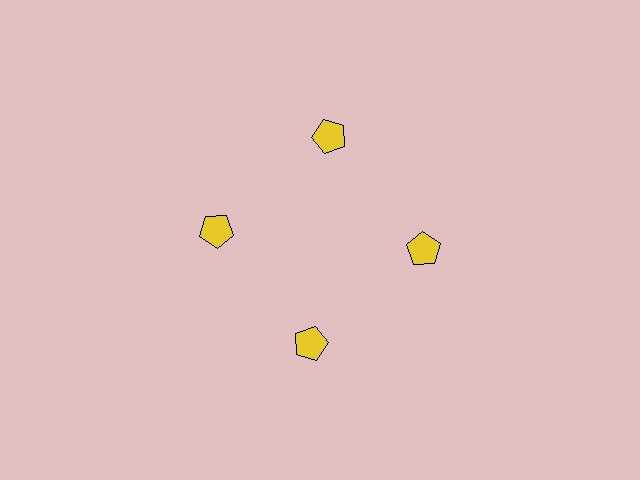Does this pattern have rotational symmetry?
Yes, this pattern has 4-fold rotational symmetry. It looks the same after rotating 90 degrees around the center.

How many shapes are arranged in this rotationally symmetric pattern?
There are 4 shapes, arranged in 4 groups of 1.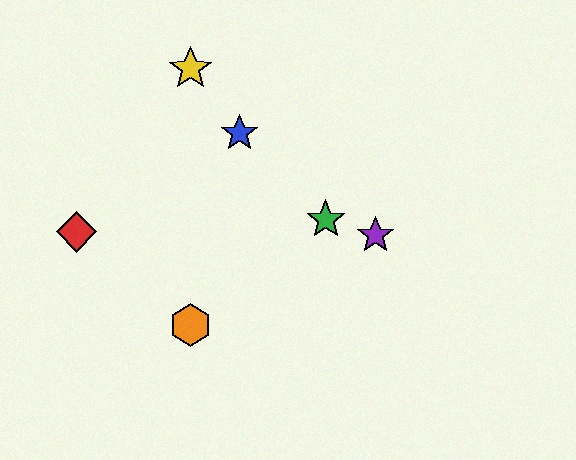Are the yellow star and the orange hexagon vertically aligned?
Yes, both are at x≈191.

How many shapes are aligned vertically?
2 shapes (the yellow star, the orange hexagon) are aligned vertically.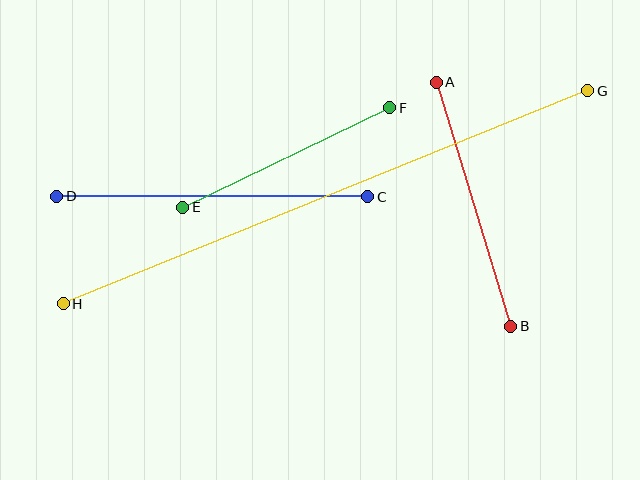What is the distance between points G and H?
The distance is approximately 566 pixels.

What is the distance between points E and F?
The distance is approximately 230 pixels.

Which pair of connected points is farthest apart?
Points G and H are farthest apart.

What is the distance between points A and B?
The distance is approximately 255 pixels.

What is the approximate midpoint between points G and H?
The midpoint is at approximately (325, 197) pixels.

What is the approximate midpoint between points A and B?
The midpoint is at approximately (473, 204) pixels.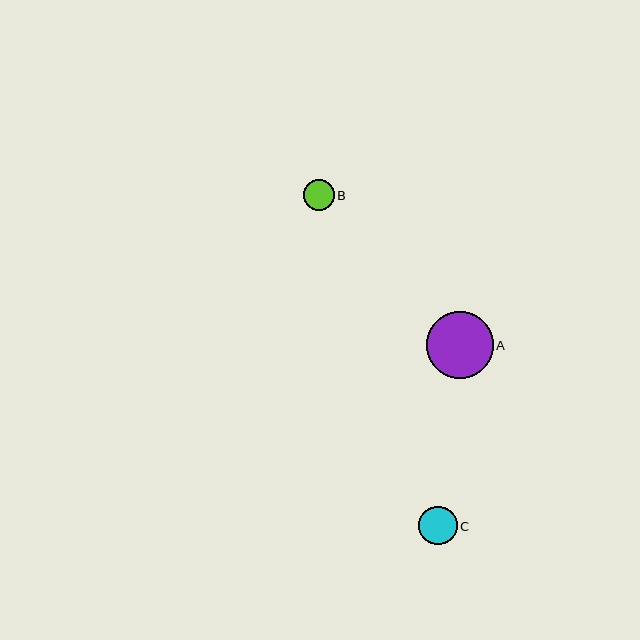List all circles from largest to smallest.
From largest to smallest: A, C, B.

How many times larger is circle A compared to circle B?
Circle A is approximately 2.1 times the size of circle B.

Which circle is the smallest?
Circle B is the smallest with a size of approximately 31 pixels.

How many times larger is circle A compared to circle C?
Circle A is approximately 1.7 times the size of circle C.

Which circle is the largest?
Circle A is the largest with a size of approximately 67 pixels.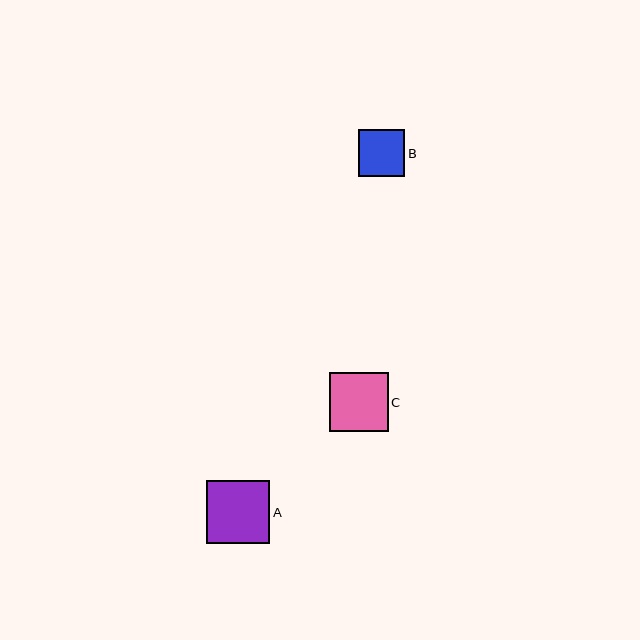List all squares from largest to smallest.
From largest to smallest: A, C, B.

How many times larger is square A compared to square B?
Square A is approximately 1.4 times the size of square B.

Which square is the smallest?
Square B is the smallest with a size of approximately 46 pixels.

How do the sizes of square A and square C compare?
Square A and square C are approximately the same size.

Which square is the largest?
Square A is the largest with a size of approximately 63 pixels.